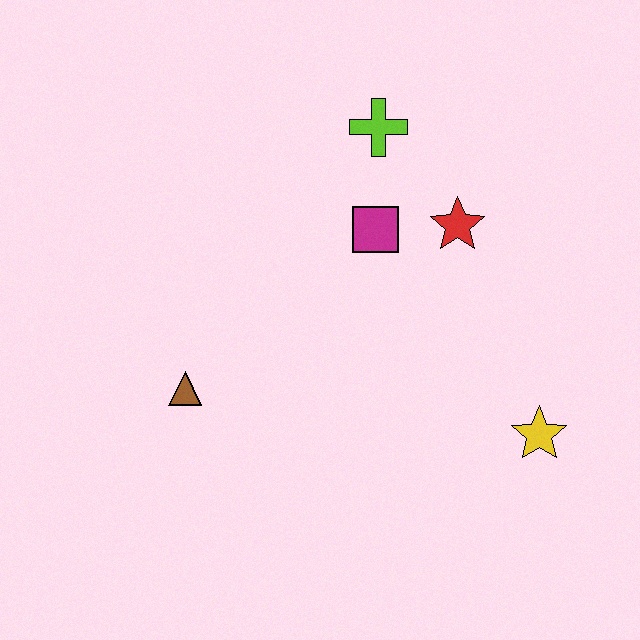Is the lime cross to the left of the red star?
Yes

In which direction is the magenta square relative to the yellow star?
The magenta square is above the yellow star.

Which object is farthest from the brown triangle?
The yellow star is farthest from the brown triangle.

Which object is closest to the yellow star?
The red star is closest to the yellow star.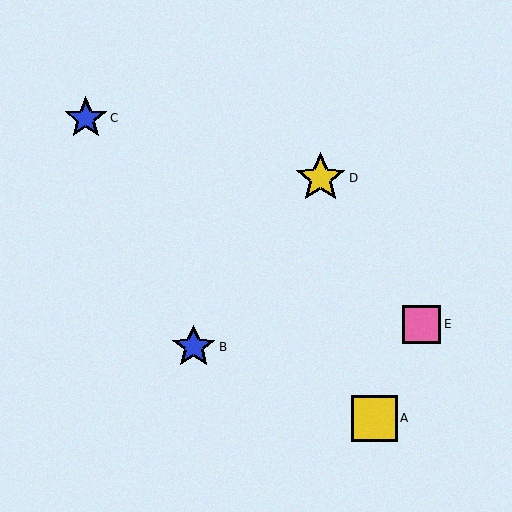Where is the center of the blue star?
The center of the blue star is at (194, 347).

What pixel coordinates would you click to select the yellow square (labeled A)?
Click at (374, 418) to select the yellow square A.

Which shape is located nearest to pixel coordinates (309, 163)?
The yellow star (labeled D) at (321, 178) is nearest to that location.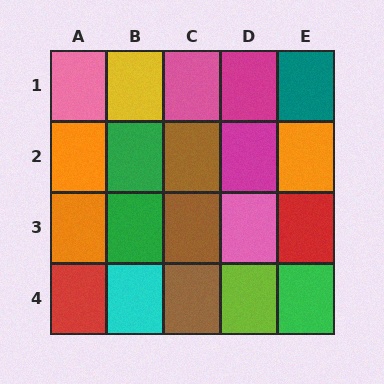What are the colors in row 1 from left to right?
Pink, yellow, pink, magenta, teal.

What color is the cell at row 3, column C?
Brown.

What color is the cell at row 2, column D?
Magenta.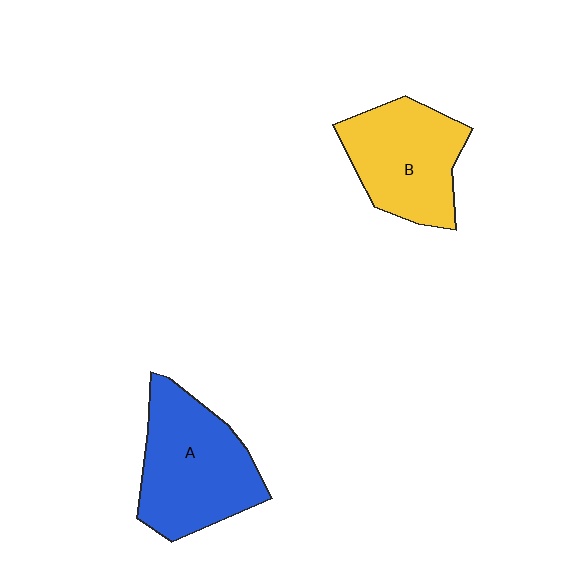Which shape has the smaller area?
Shape B (yellow).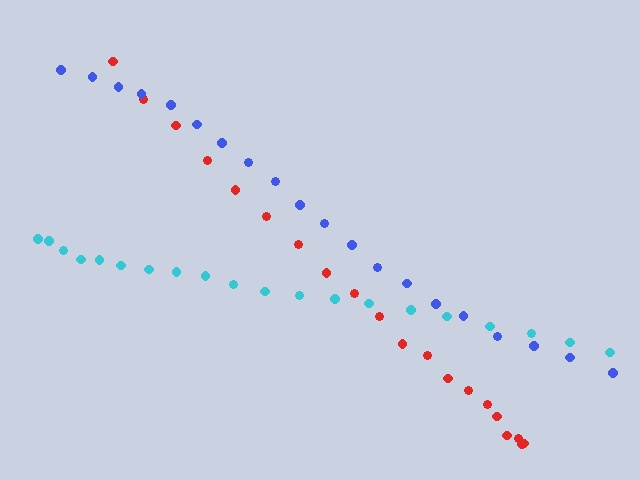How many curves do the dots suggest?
There are 3 distinct paths.